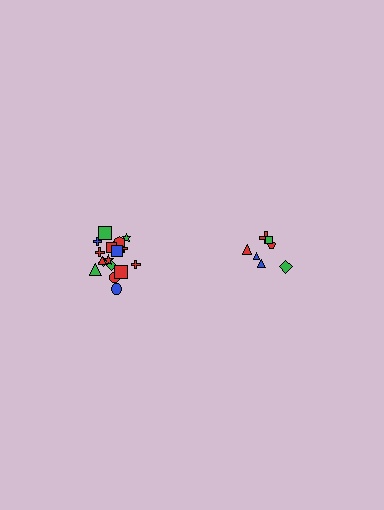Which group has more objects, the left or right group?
The left group.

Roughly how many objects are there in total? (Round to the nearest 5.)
Roughly 25 objects in total.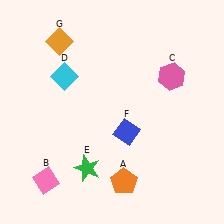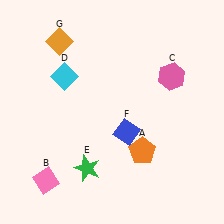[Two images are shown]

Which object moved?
The orange pentagon (A) moved up.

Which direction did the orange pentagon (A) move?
The orange pentagon (A) moved up.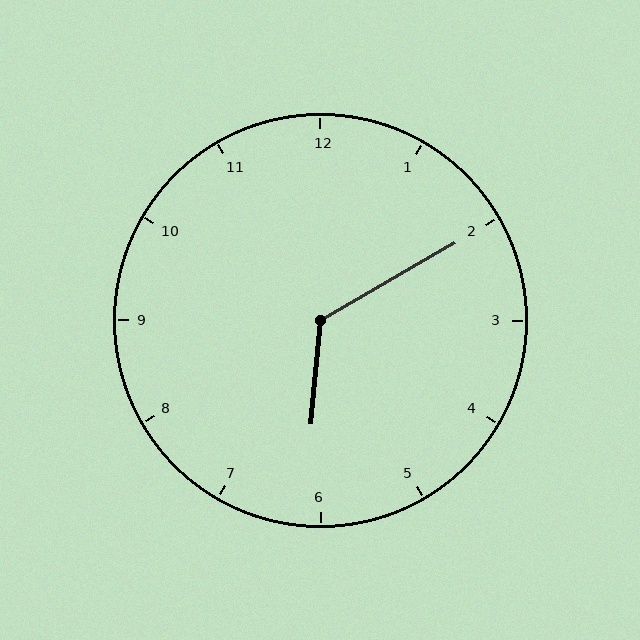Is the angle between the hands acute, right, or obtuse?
It is obtuse.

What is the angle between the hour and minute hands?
Approximately 125 degrees.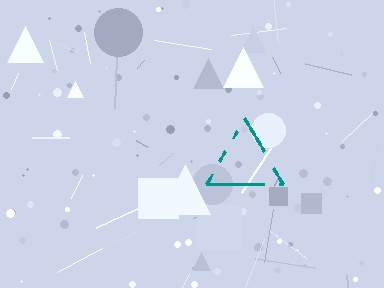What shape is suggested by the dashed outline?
The dashed outline suggests a triangle.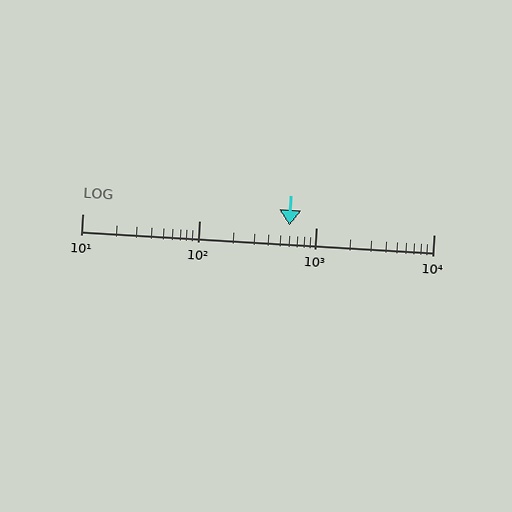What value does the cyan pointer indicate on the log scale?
The pointer indicates approximately 590.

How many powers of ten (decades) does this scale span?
The scale spans 3 decades, from 10 to 10000.